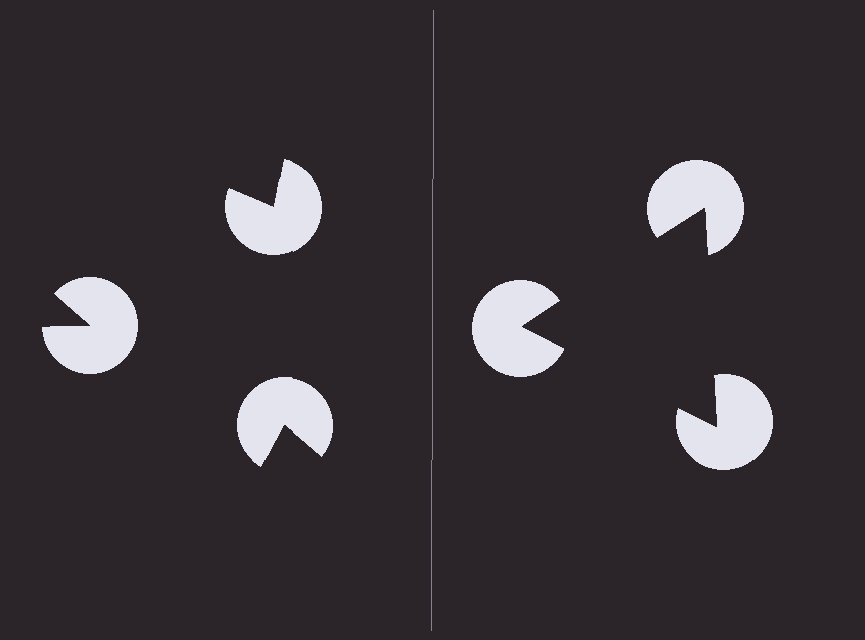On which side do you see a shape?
An illusory triangle appears on the right side. On the left side the wedge cuts are rotated, so no coherent shape forms.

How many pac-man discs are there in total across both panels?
6 — 3 on each side.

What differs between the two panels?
The pac-man discs are positioned identically on both sides; only the wedge orientations differ. On the right they align to a triangle; on the left they are misaligned.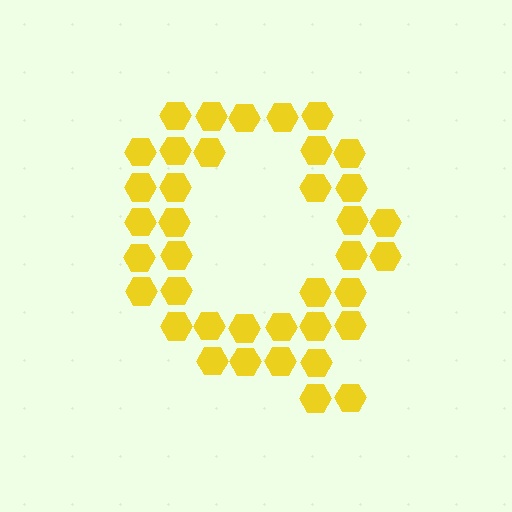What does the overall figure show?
The overall figure shows the letter Q.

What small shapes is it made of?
It is made of small hexagons.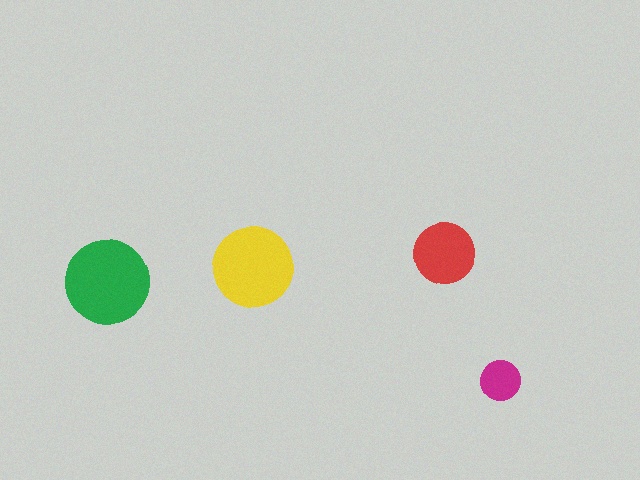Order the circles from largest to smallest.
the green one, the yellow one, the red one, the magenta one.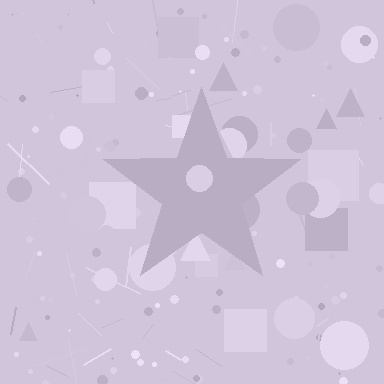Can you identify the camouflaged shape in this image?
The camouflaged shape is a star.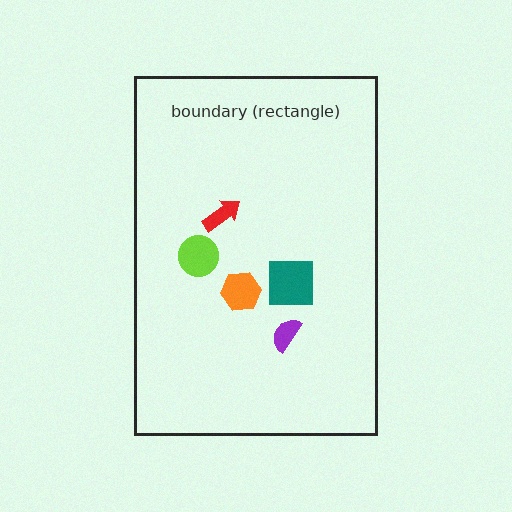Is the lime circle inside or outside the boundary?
Inside.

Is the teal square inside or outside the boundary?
Inside.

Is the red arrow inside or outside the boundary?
Inside.